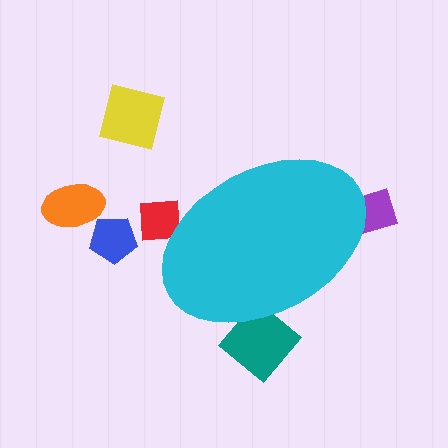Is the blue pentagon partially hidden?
No, the blue pentagon is fully visible.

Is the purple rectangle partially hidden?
Yes, the purple rectangle is partially hidden behind the cyan ellipse.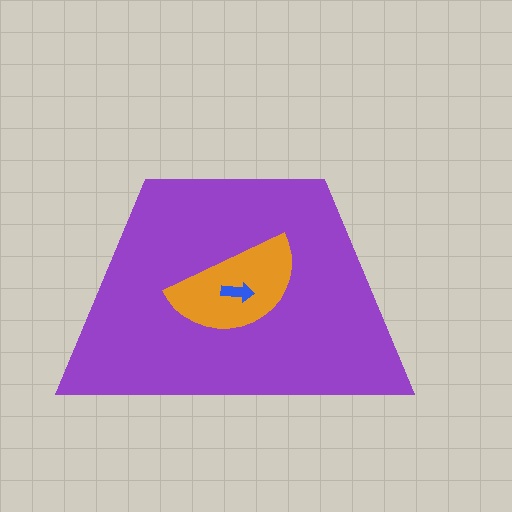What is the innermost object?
The blue arrow.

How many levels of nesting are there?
3.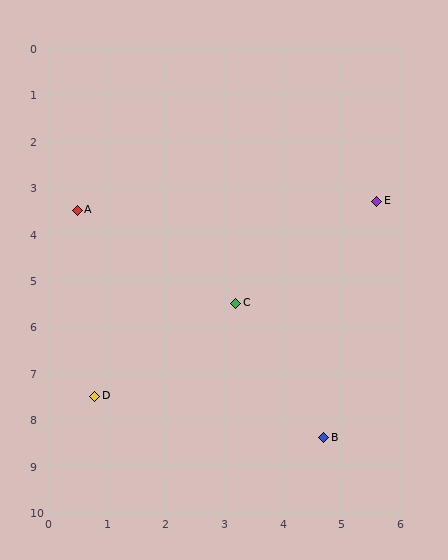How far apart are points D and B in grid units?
Points D and B are about 4.0 grid units apart.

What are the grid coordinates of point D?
Point D is at approximately (0.8, 7.5).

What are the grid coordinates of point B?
Point B is at approximately (4.7, 8.4).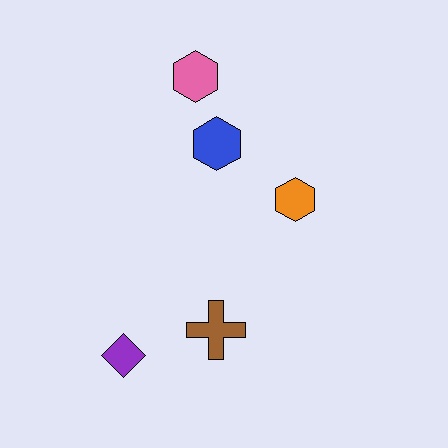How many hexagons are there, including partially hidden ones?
There are 3 hexagons.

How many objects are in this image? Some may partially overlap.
There are 5 objects.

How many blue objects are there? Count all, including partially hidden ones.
There is 1 blue object.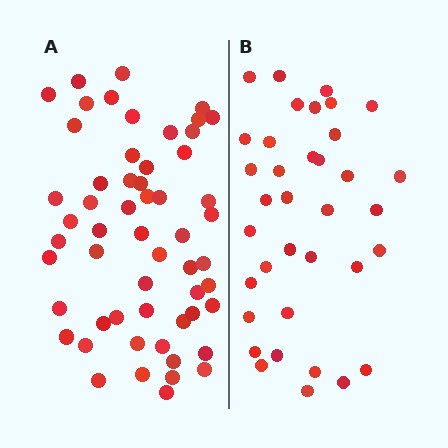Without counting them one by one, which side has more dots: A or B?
Region A (the left region) has more dots.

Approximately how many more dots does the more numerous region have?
Region A has approximately 20 more dots than region B.